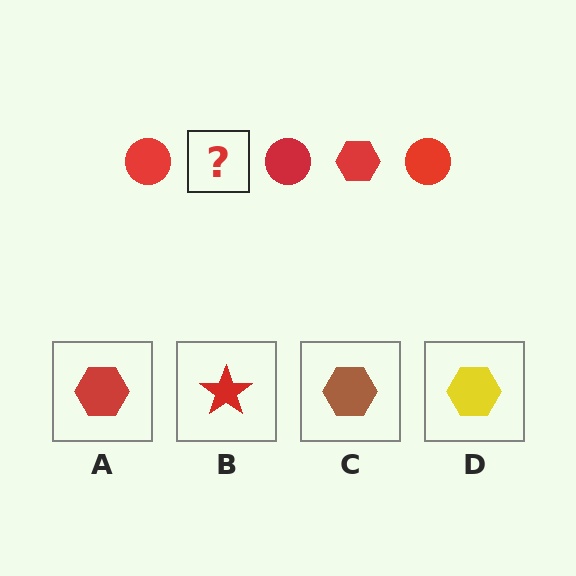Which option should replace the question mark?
Option A.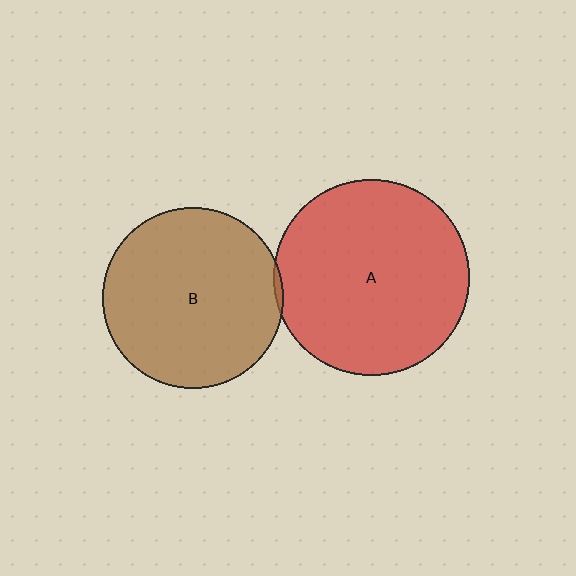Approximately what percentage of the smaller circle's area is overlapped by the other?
Approximately 5%.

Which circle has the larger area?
Circle A (red).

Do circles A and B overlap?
Yes.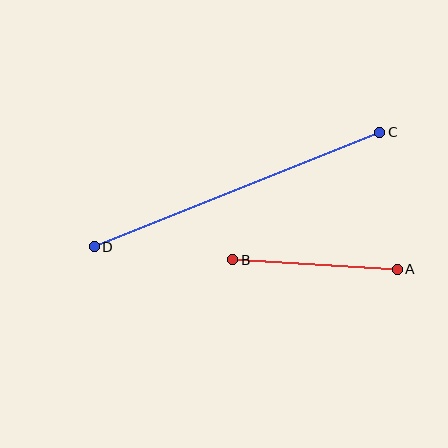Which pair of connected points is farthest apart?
Points C and D are farthest apart.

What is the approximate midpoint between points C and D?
The midpoint is at approximately (237, 189) pixels.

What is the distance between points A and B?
The distance is approximately 165 pixels.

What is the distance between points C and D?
The distance is approximately 308 pixels.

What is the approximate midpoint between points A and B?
The midpoint is at approximately (315, 264) pixels.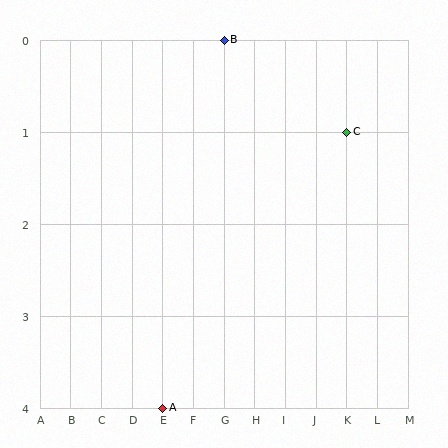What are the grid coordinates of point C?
Point C is at grid coordinates (K, 1).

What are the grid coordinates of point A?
Point A is at grid coordinates (E, 4).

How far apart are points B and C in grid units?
Points B and C are 4 columns and 1 row apart (about 4.1 grid units diagonally).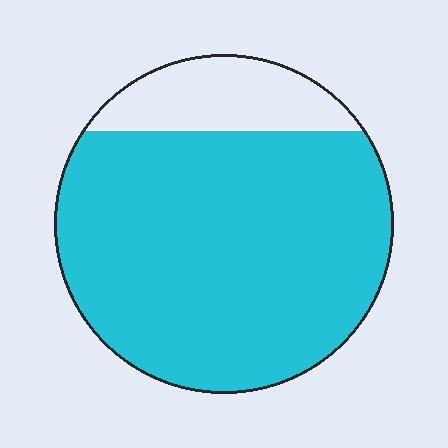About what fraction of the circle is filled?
About five sixths (5/6).